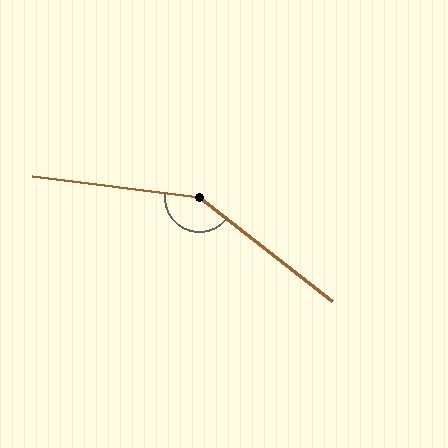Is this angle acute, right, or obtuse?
It is obtuse.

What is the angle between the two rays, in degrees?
Approximately 149 degrees.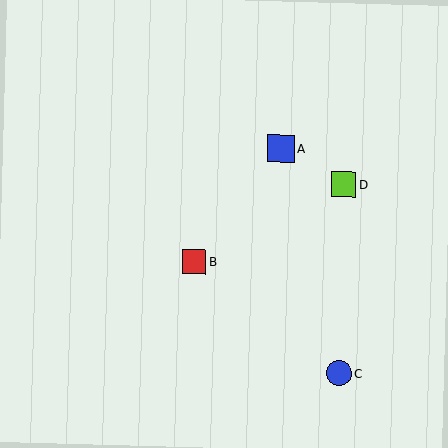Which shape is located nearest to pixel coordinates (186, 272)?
The red square (labeled B) at (194, 262) is nearest to that location.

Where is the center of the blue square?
The center of the blue square is at (281, 149).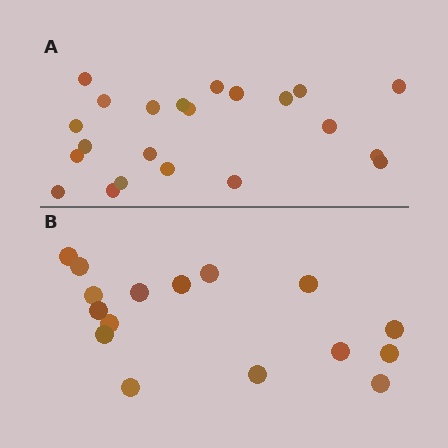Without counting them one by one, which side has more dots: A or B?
Region A (the top region) has more dots.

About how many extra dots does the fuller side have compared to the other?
Region A has about 6 more dots than region B.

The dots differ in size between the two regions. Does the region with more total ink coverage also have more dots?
No. Region B has more total ink coverage because its dots are larger, but region A actually contains more individual dots. Total area can be misleading — the number of items is what matters here.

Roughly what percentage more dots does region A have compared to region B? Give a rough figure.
About 40% more.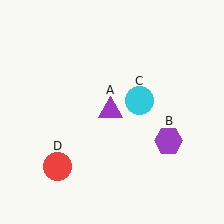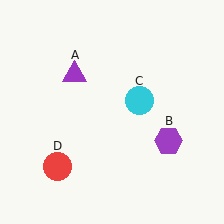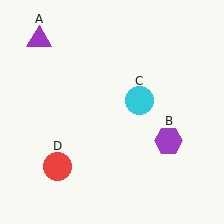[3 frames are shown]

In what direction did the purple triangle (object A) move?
The purple triangle (object A) moved up and to the left.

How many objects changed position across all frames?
1 object changed position: purple triangle (object A).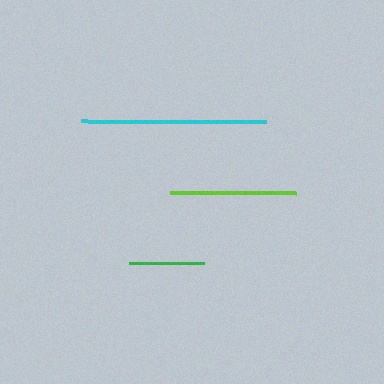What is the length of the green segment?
The green segment is approximately 75 pixels long.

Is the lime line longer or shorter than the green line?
The lime line is longer than the green line.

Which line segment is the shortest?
The green line is the shortest at approximately 75 pixels.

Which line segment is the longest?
The cyan line is the longest at approximately 185 pixels.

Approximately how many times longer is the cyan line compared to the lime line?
The cyan line is approximately 1.5 times the length of the lime line.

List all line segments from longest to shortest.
From longest to shortest: cyan, lime, green.